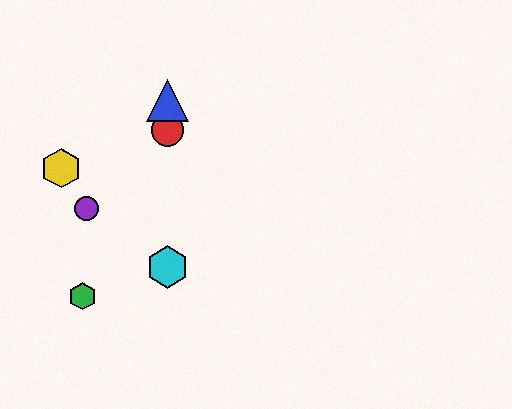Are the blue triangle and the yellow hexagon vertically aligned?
No, the blue triangle is at x≈168 and the yellow hexagon is at x≈61.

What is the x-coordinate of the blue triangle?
The blue triangle is at x≈168.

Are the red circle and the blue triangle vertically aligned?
Yes, both are at x≈168.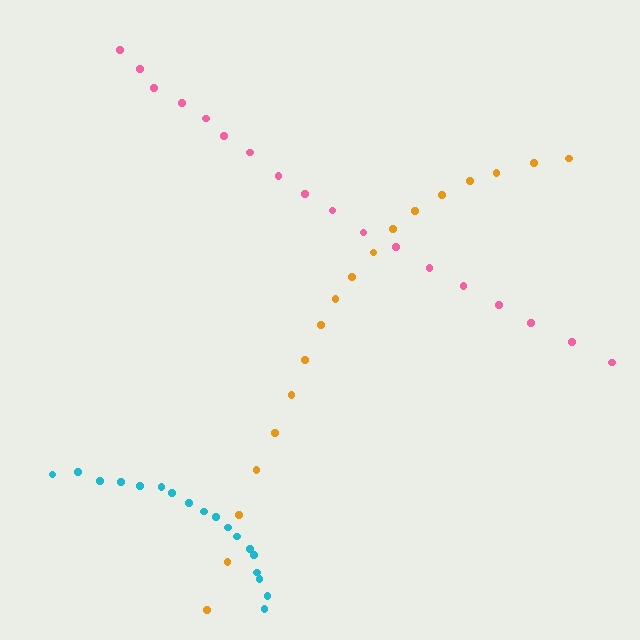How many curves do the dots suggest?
There are 3 distinct paths.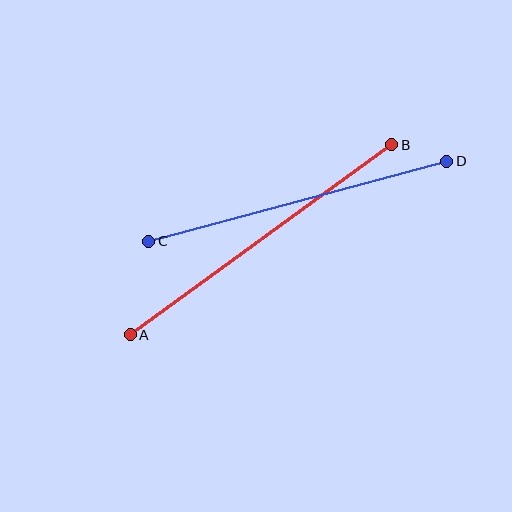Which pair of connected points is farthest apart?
Points A and B are farthest apart.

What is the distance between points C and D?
The distance is approximately 308 pixels.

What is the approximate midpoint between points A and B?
The midpoint is at approximately (261, 240) pixels.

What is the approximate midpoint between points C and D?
The midpoint is at approximately (298, 201) pixels.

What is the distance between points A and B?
The distance is approximately 323 pixels.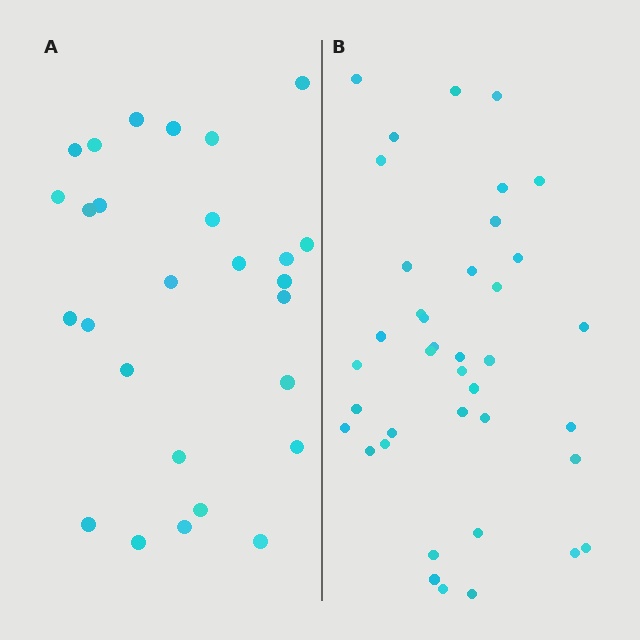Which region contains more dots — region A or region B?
Region B (the right region) has more dots.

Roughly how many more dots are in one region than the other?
Region B has roughly 12 or so more dots than region A.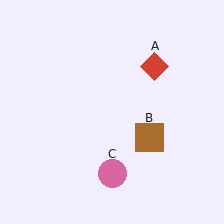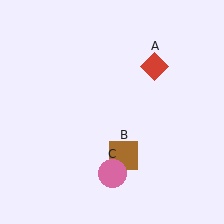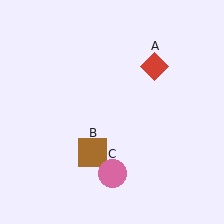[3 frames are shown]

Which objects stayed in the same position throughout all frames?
Red diamond (object A) and pink circle (object C) remained stationary.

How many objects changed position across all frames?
1 object changed position: brown square (object B).